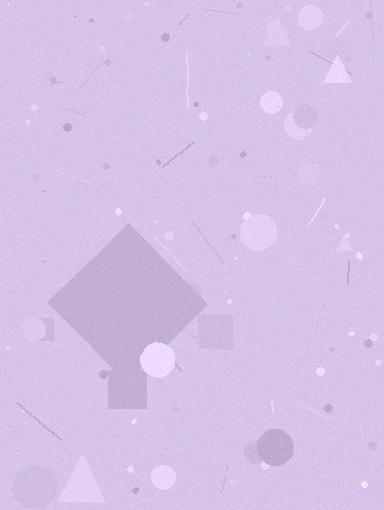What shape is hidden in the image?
A diamond is hidden in the image.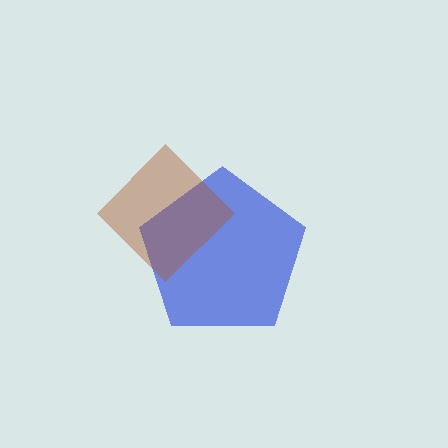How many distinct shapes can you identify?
There are 2 distinct shapes: a blue pentagon, a brown diamond.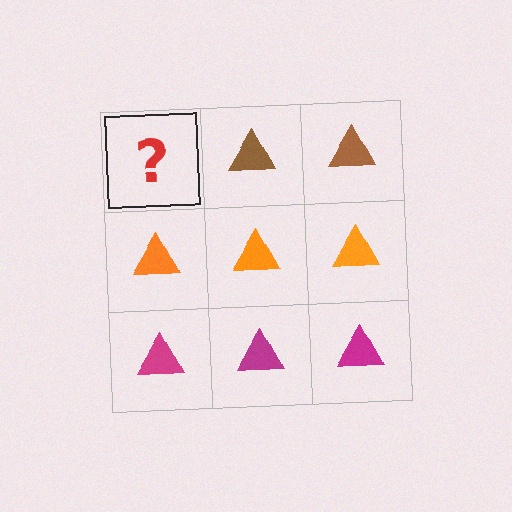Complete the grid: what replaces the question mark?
The question mark should be replaced with a brown triangle.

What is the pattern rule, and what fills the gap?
The rule is that each row has a consistent color. The gap should be filled with a brown triangle.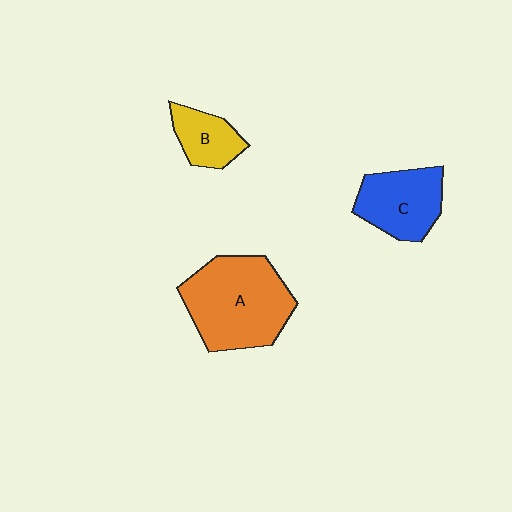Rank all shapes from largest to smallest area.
From largest to smallest: A (orange), C (blue), B (yellow).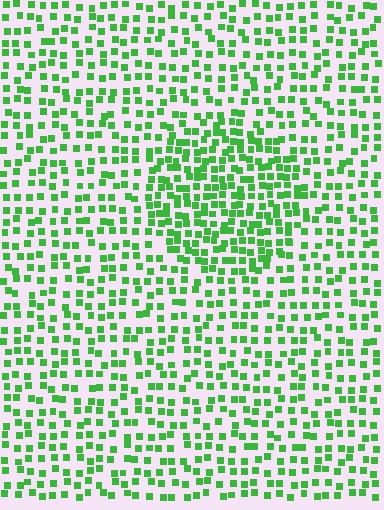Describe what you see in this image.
The image contains small green elements arranged at two different densities. A circle-shaped region is visible where the elements are more densely packed than the surrounding area.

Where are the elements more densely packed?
The elements are more densely packed inside the circle boundary.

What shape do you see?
I see a circle.